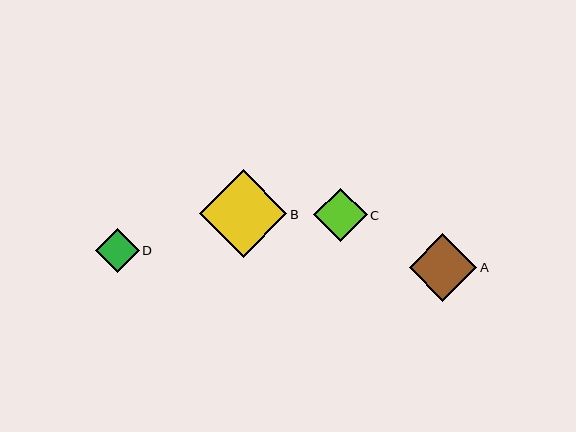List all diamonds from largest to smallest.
From largest to smallest: B, A, C, D.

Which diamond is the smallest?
Diamond D is the smallest with a size of approximately 44 pixels.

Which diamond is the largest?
Diamond B is the largest with a size of approximately 87 pixels.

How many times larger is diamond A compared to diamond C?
Diamond A is approximately 1.3 times the size of diamond C.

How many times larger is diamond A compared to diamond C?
Diamond A is approximately 1.3 times the size of diamond C.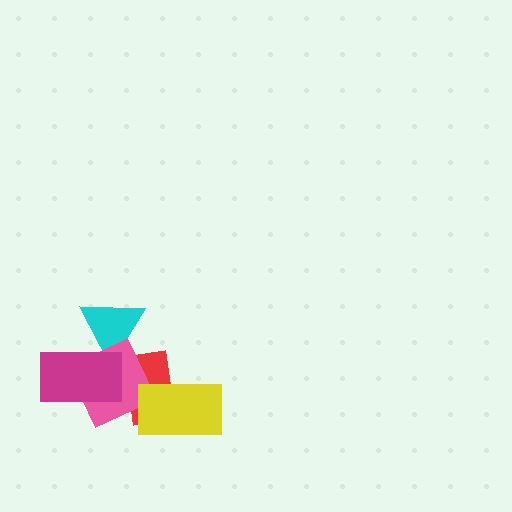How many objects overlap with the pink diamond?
4 objects overlap with the pink diamond.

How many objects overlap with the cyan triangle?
2 objects overlap with the cyan triangle.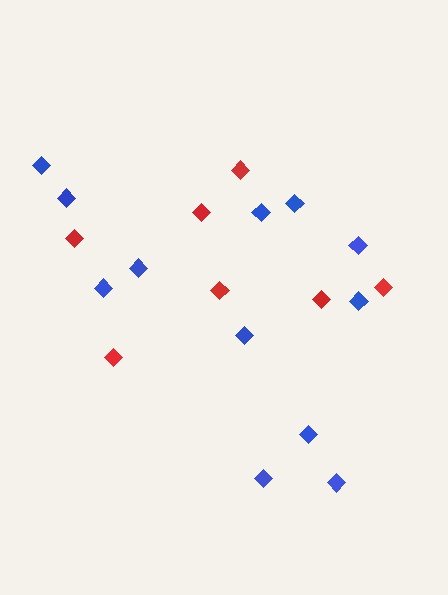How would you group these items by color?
There are 2 groups: one group of red diamonds (7) and one group of blue diamonds (12).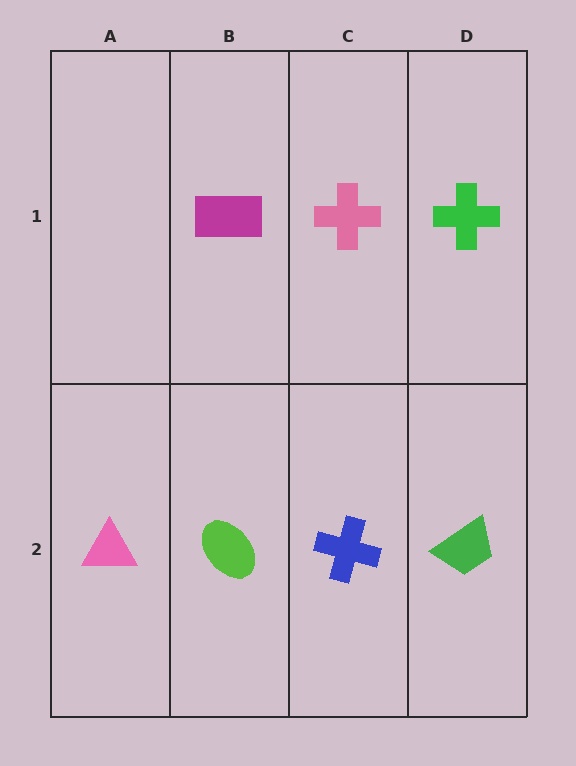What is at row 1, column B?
A magenta rectangle.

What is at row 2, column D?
A green trapezoid.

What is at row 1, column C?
A pink cross.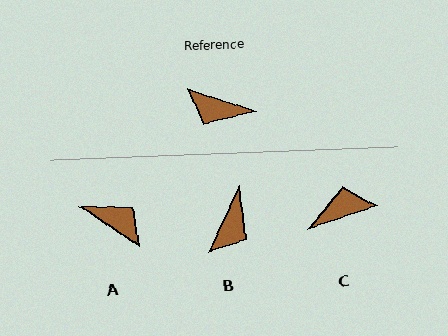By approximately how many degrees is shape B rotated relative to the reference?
Approximately 84 degrees counter-clockwise.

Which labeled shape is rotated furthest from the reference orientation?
A, about 165 degrees away.